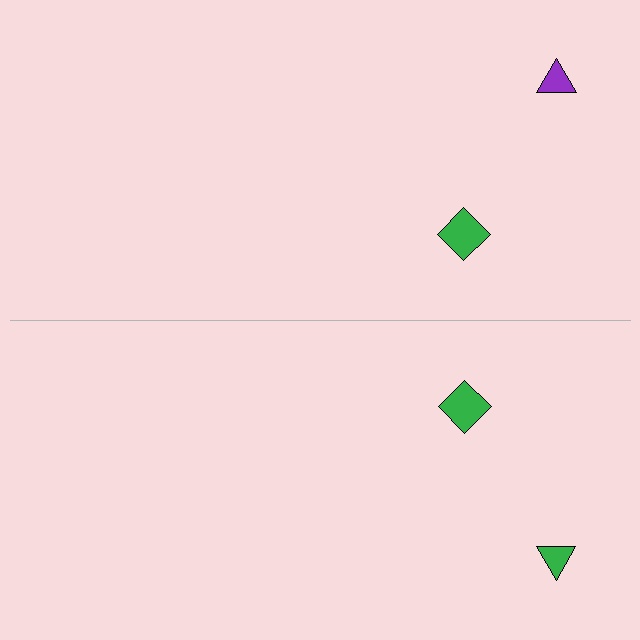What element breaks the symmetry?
The green triangle on the bottom side breaks the symmetry — its mirror counterpart is purple.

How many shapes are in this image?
There are 4 shapes in this image.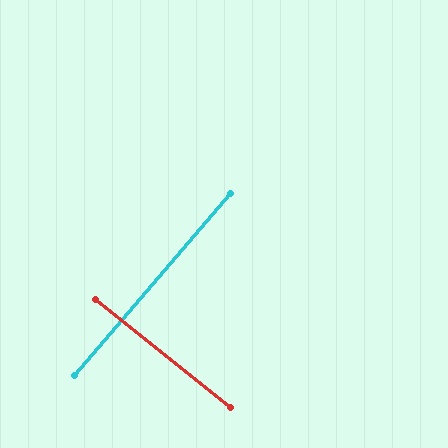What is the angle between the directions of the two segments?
Approximately 88 degrees.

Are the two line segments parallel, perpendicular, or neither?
Perpendicular — they meet at approximately 88°.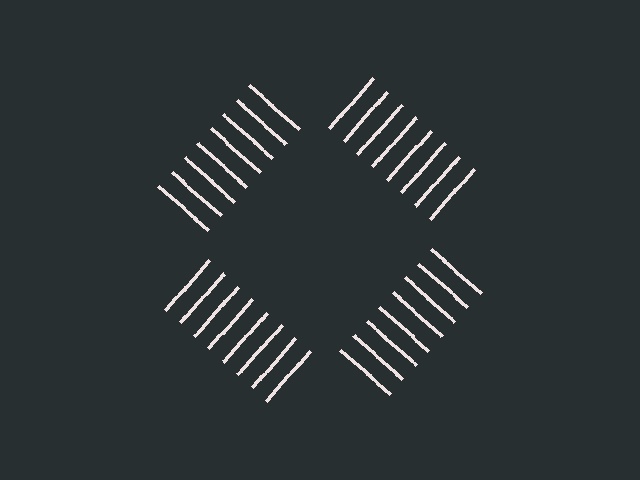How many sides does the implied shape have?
4 sides — the line-ends trace a square.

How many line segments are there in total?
32 — 8 along each of the 4 edges.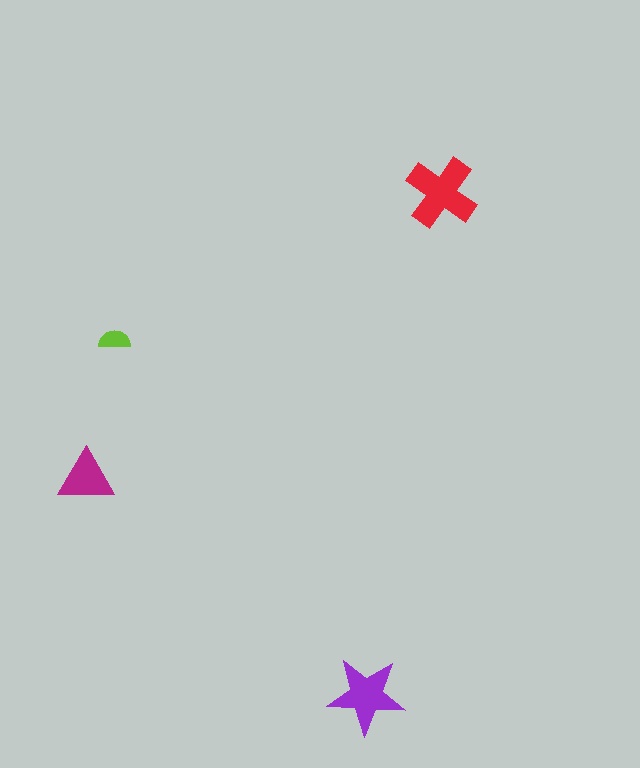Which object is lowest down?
The purple star is bottommost.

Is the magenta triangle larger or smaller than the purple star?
Smaller.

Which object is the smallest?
The lime semicircle.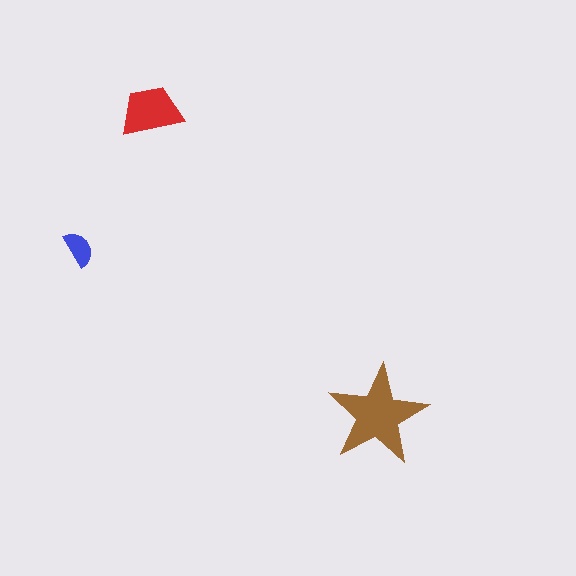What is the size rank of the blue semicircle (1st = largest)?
3rd.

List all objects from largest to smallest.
The brown star, the red trapezoid, the blue semicircle.